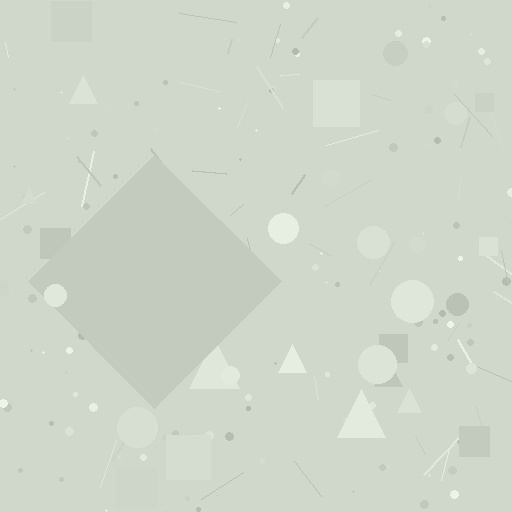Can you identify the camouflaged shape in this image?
The camouflaged shape is a diamond.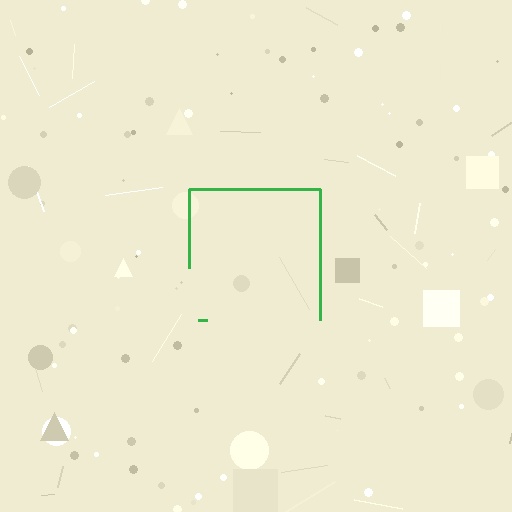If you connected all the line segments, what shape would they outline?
They would outline a square.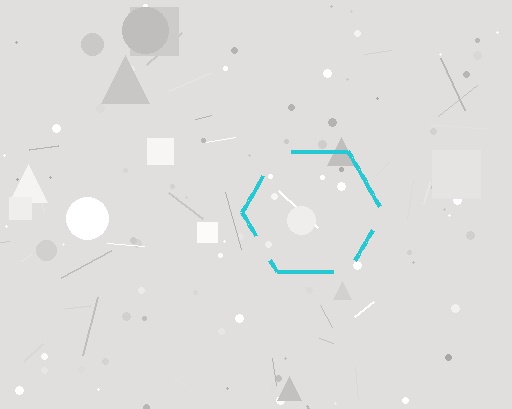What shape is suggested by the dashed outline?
The dashed outline suggests a hexagon.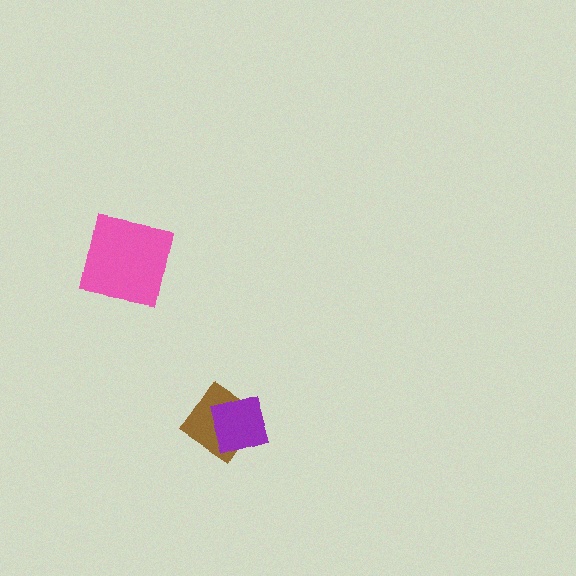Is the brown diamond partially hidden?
Yes, it is partially covered by another shape.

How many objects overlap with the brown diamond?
1 object overlaps with the brown diamond.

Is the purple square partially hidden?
No, no other shape covers it.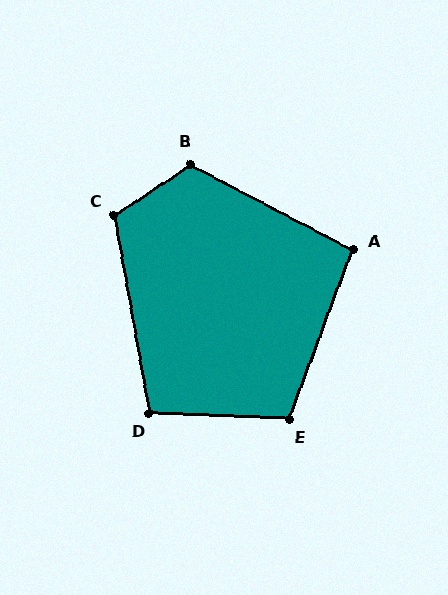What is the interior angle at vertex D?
Approximately 102 degrees (obtuse).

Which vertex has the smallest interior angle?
A, at approximately 97 degrees.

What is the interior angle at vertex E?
Approximately 108 degrees (obtuse).